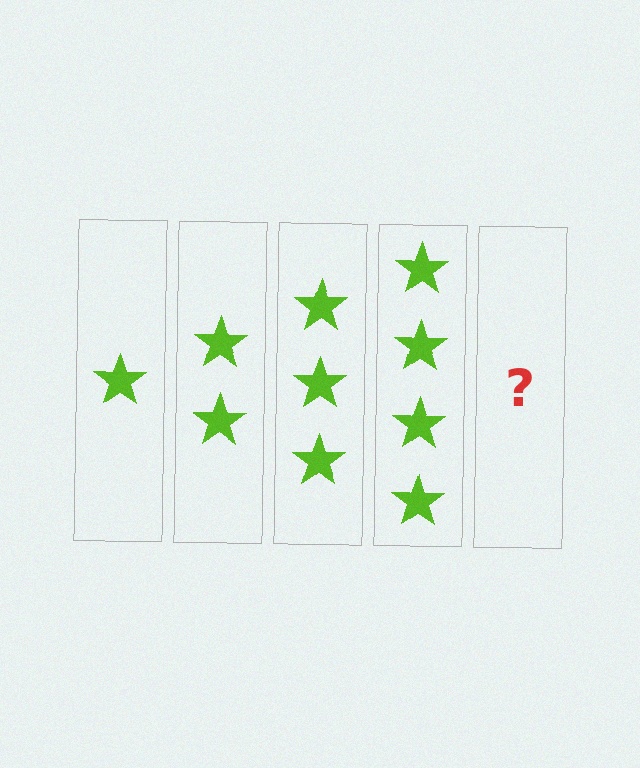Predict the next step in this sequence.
The next step is 5 stars.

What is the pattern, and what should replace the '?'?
The pattern is that each step adds one more star. The '?' should be 5 stars.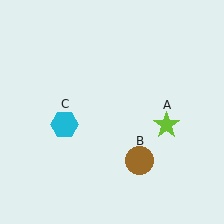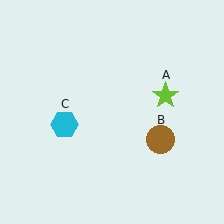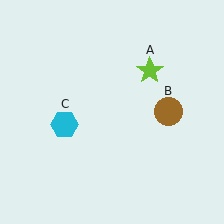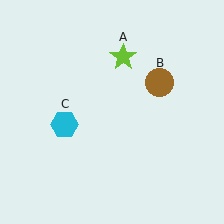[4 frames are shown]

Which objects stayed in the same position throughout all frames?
Cyan hexagon (object C) remained stationary.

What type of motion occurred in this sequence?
The lime star (object A), brown circle (object B) rotated counterclockwise around the center of the scene.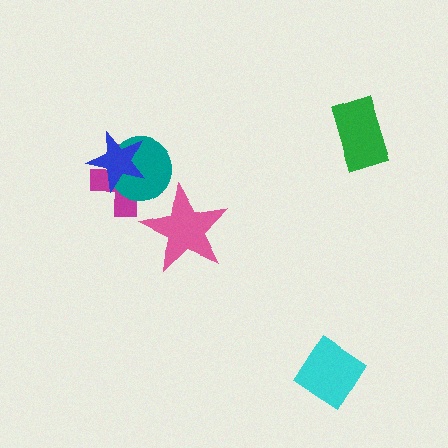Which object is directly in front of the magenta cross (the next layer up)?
The teal circle is directly in front of the magenta cross.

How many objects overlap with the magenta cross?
2 objects overlap with the magenta cross.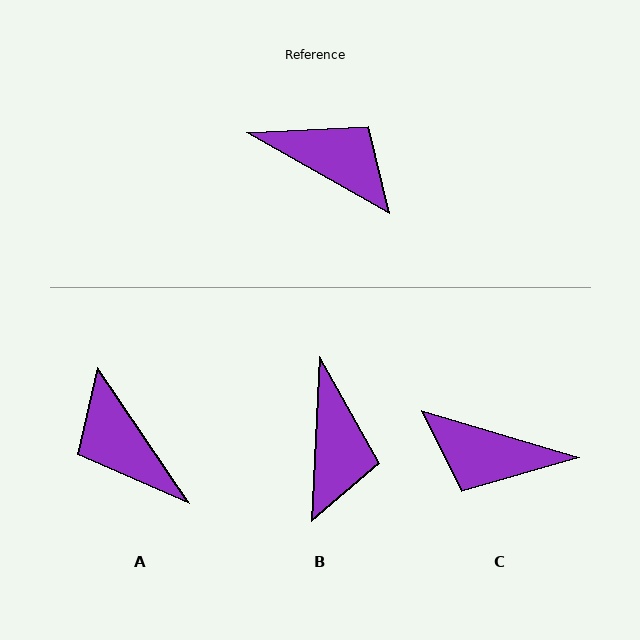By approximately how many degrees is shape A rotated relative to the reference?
Approximately 153 degrees counter-clockwise.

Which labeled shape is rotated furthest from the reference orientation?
C, about 167 degrees away.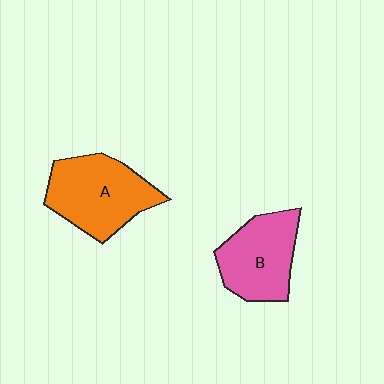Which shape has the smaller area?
Shape B (pink).